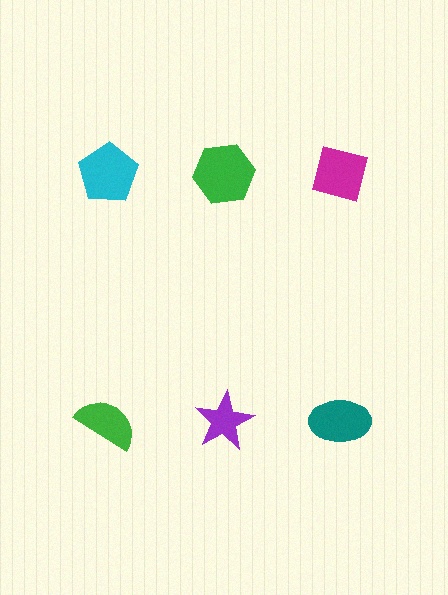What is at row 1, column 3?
A magenta square.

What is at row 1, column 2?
A green hexagon.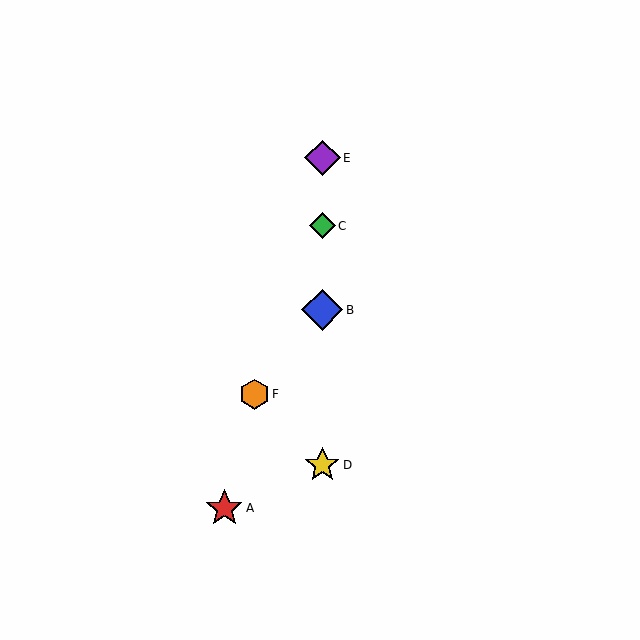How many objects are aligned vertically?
4 objects (B, C, D, E) are aligned vertically.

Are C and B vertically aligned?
Yes, both are at x≈322.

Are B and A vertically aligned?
No, B is at x≈322 and A is at x≈224.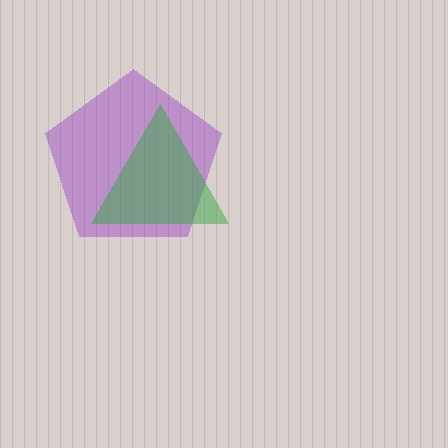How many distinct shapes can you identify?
There are 2 distinct shapes: a purple pentagon, a green triangle.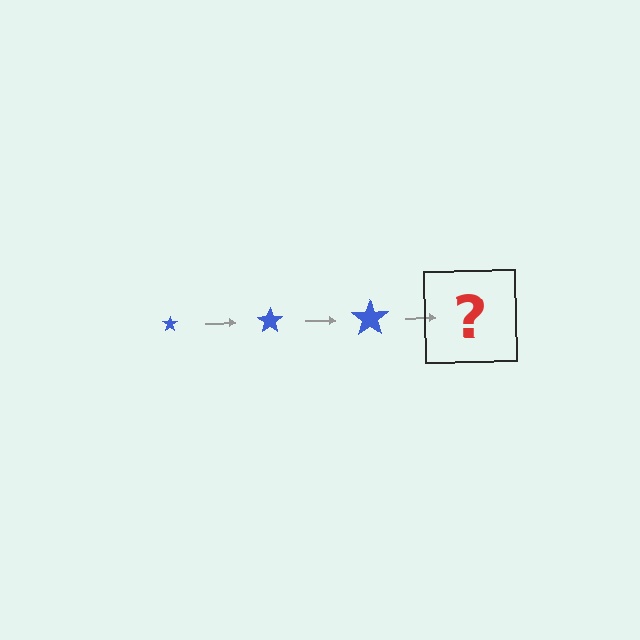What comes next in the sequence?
The next element should be a blue star, larger than the previous one.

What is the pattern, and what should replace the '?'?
The pattern is that the star gets progressively larger each step. The '?' should be a blue star, larger than the previous one.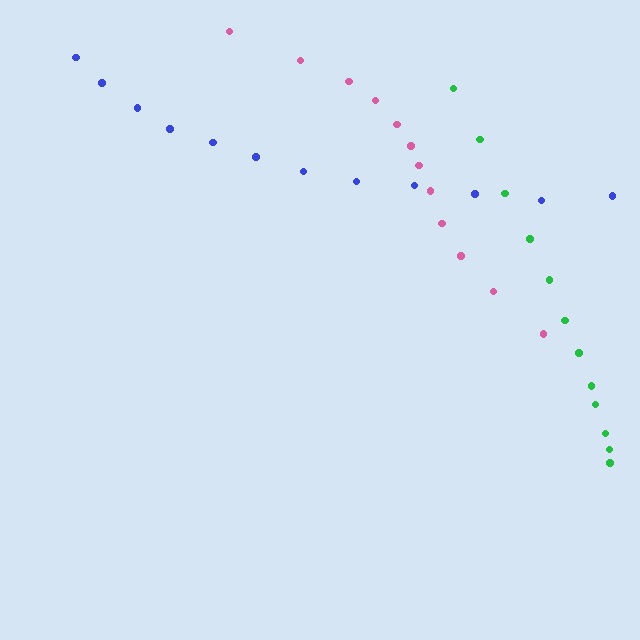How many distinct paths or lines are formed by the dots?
There are 3 distinct paths.